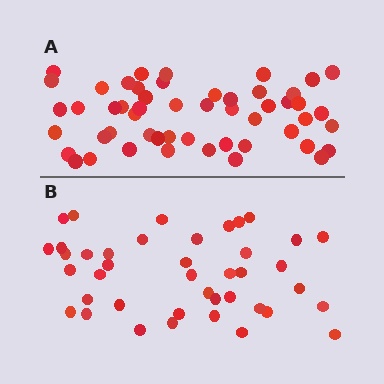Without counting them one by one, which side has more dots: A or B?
Region A (the top region) has more dots.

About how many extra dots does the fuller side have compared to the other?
Region A has roughly 12 or so more dots than region B.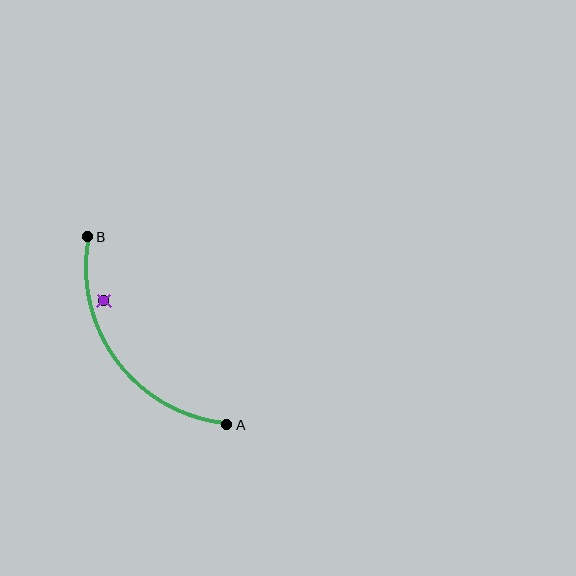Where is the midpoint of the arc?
The arc midpoint is the point on the curve farthest from the straight line joining A and B. It sits below and to the left of that line.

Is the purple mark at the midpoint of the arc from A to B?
No — the purple mark does not lie on the arc at all. It sits slightly inside the curve.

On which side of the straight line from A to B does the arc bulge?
The arc bulges below and to the left of the straight line connecting A and B.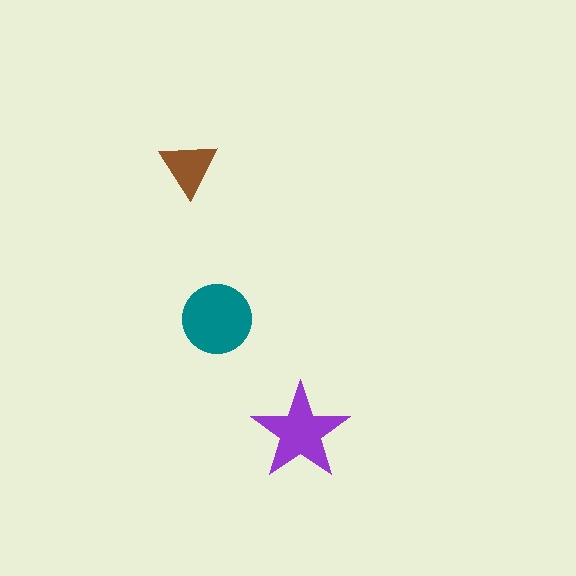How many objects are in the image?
There are 3 objects in the image.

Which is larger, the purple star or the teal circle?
The teal circle.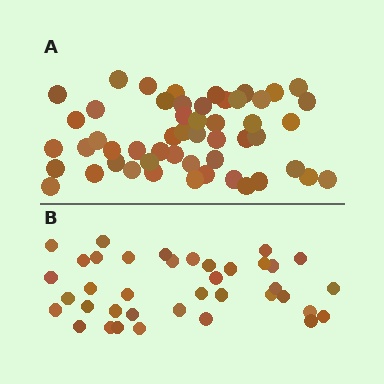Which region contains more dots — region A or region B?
Region A (the top region) has more dots.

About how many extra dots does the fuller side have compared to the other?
Region A has approximately 15 more dots than region B.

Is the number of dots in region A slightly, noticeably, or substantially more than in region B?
Region A has noticeably more, but not dramatically so. The ratio is roughly 1.4 to 1.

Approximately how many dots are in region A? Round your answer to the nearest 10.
About 50 dots. (The exact count is 52, which rounds to 50.)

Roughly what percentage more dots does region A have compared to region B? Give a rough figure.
About 35% more.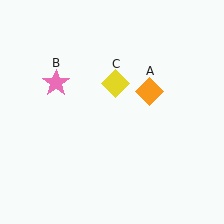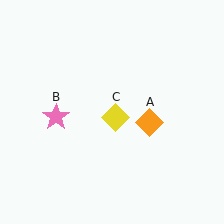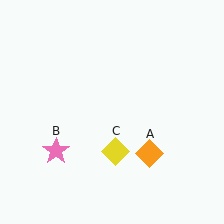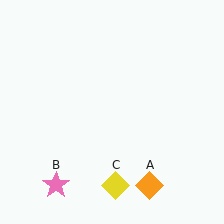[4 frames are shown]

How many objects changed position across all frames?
3 objects changed position: orange diamond (object A), pink star (object B), yellow diamond (object C).